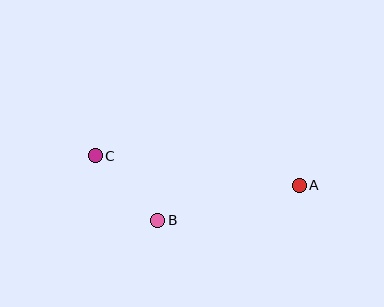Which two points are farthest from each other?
Points A and C are farthest from each other.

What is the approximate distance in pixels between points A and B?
The distance between A and B is approximately 146 pixels.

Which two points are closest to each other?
Points B and C are closest to each other.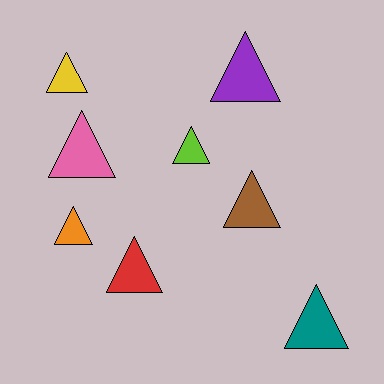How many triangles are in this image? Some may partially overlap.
There are 8 triangles.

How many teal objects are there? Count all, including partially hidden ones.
There is 1 teal object.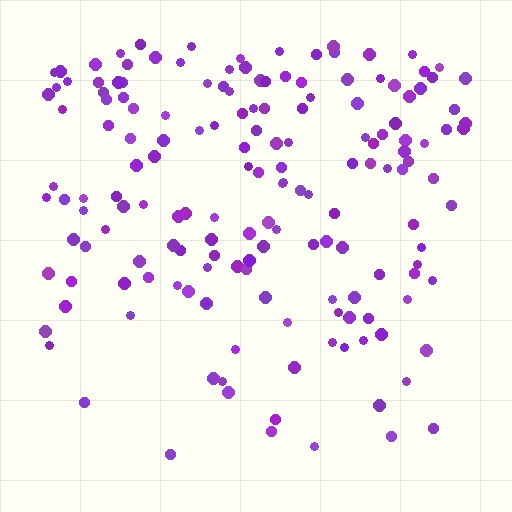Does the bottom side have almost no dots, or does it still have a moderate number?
Still a moderate number, just noticeably fewer than the top.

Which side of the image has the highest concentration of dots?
The top.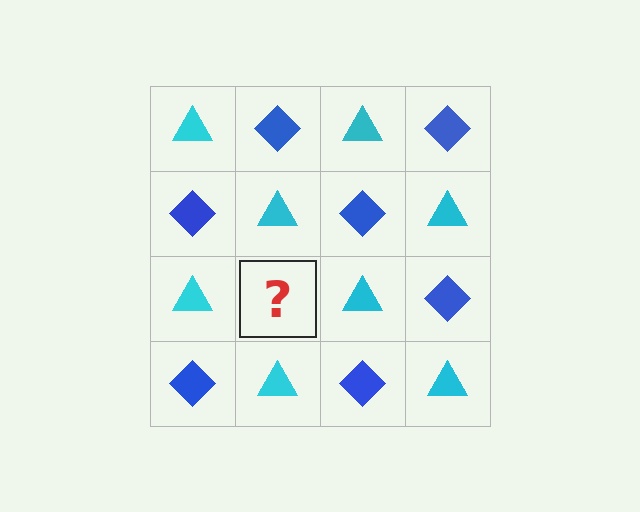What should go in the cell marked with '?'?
The missing cell should contain a blue diamond.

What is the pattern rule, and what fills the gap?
The rule is that it alternates cyan triangle and blue diamond in a checkerboard pattern. The gap should be filled with a blue diamond.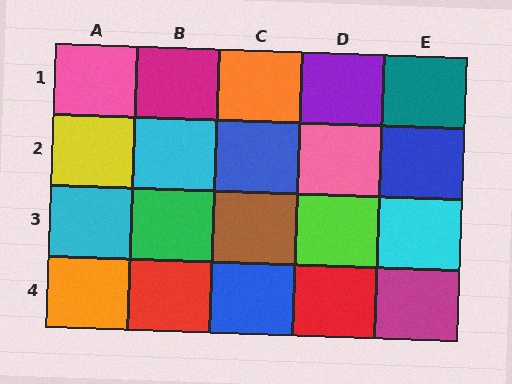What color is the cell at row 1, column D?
Purple.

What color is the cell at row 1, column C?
Orange.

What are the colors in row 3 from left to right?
Cyan, green, brown, lime, cyan.